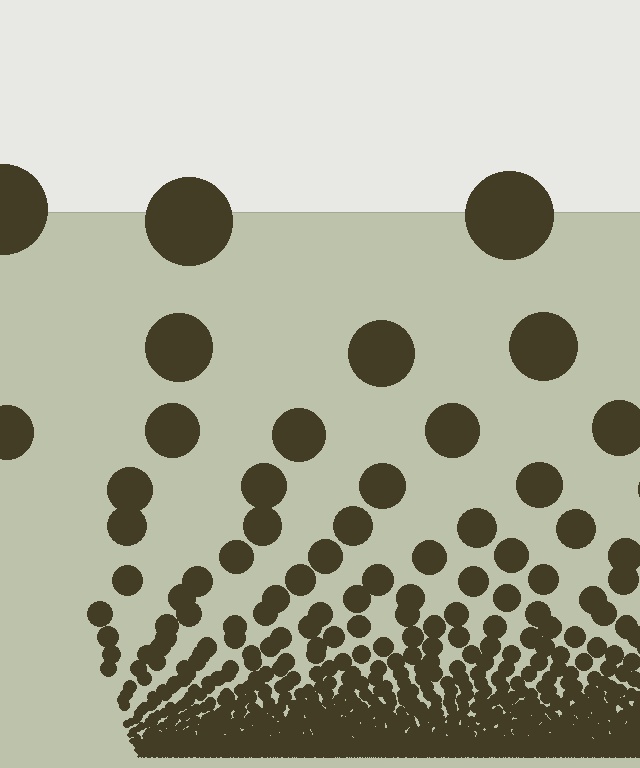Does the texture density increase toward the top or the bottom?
Density increases toward the bottom.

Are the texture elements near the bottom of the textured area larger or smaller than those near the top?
Smaller. The gradient is inverted — elements near the bottom are smaller and denser.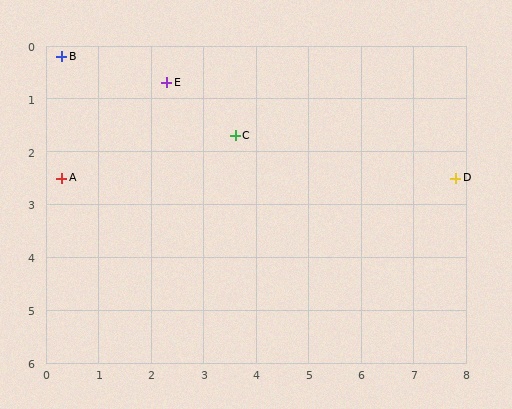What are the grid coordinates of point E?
Point E is at approximately (2.3, 0.7).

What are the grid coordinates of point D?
Point D is at approximately (7.8, 2.5).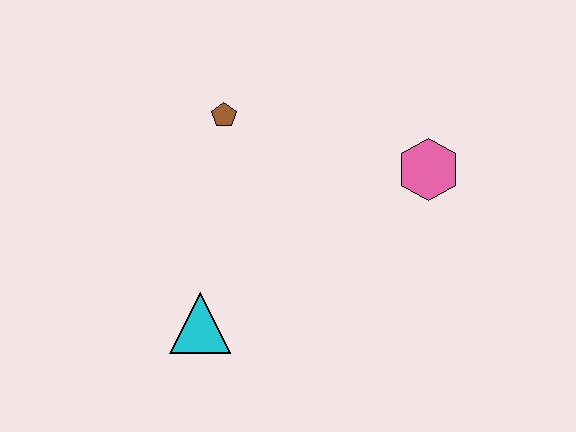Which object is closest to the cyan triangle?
The brown pentagon is closest to the cyan triangle.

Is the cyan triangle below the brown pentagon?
Yes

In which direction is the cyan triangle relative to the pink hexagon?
The cyan triangle is to the left of the pink hexagon.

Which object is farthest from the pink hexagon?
The cyan triangle is farthest from the pink hexagon.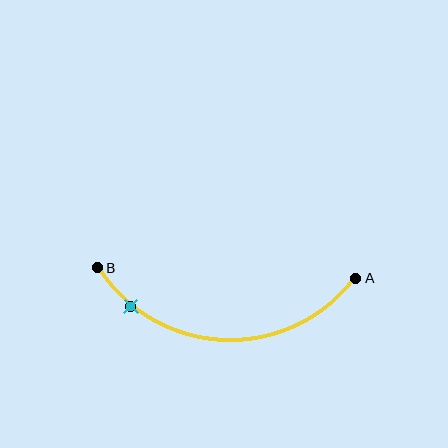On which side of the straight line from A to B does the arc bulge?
The arc bulges below the straight line connecting A and B.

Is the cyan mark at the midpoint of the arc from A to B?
No. The cyan mark lies on the arc but is closer to endpoint B. The arc midpoint would be at the point on the curve equidistant along the arc from both A and B.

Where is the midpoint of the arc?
The arc midpoint is the point on the curve farthest from the straight line joining A and B. It sits below that line.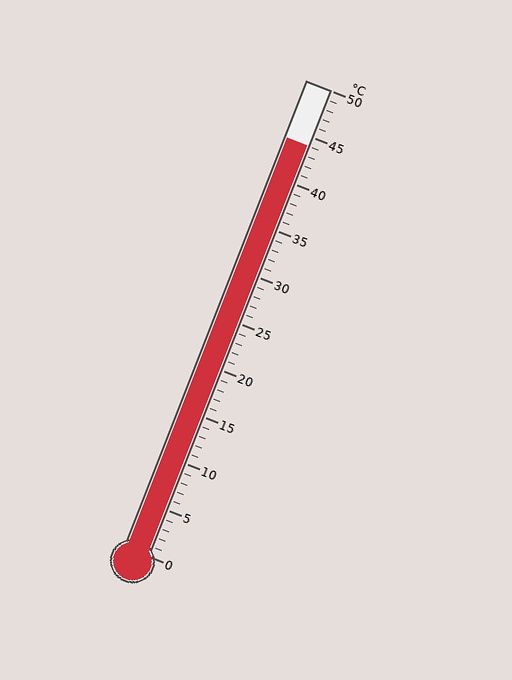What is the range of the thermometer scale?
The thermometer scale ranges from 0°C to 50°C.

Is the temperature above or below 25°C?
The temperature is above 25°C.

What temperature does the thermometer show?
The thermometer shows approximately 44°C.